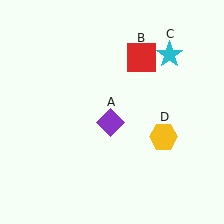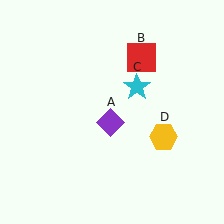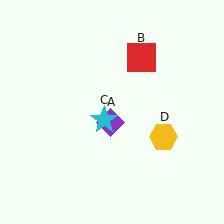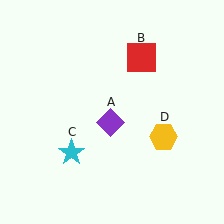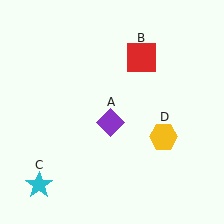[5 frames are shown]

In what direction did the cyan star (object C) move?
The cyan star (object C) moved down and to the left.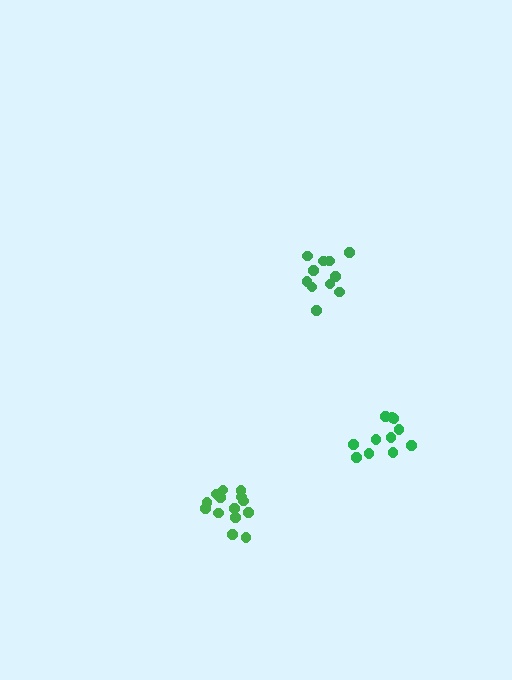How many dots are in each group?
Group 1: 11 dots, Group 2: 14 dots, Group 3: 11 dots (36 total).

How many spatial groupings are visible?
There are 3 spatial groupings.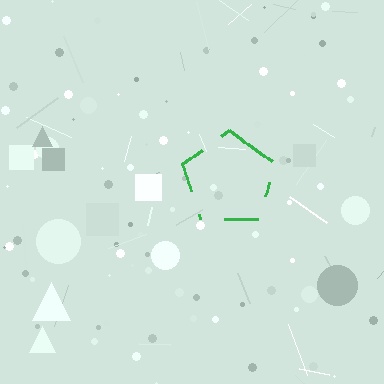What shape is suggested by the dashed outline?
The dashed outline suggests a pentagon.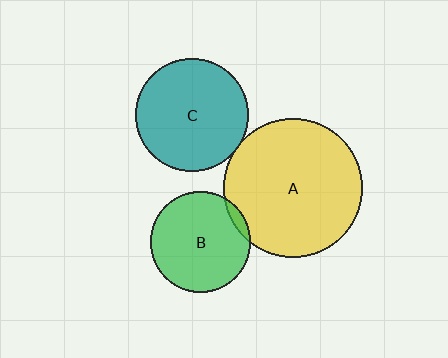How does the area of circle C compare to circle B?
Approximately 1.3 times.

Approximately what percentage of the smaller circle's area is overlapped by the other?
Approximately 5%.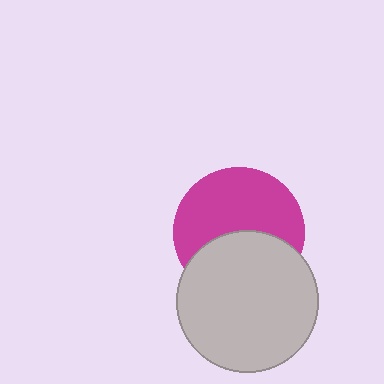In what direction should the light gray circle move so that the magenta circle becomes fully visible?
The light gray circle should move down. That is the shortest direction to clear the overlap and leave the magenta circle fully visible.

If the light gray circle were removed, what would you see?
You would see the complete magenta circle.